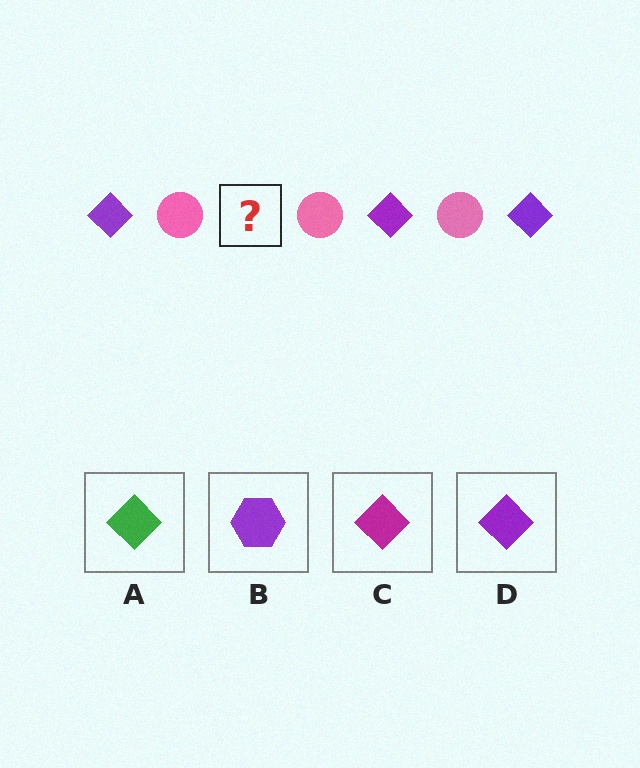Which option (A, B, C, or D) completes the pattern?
D.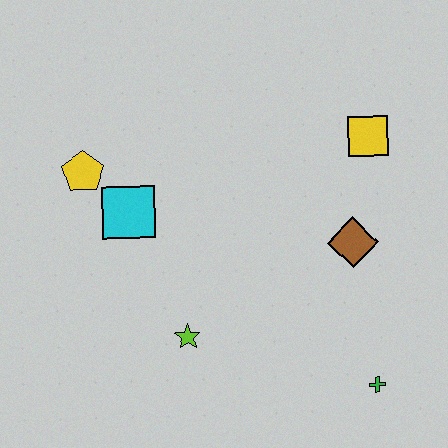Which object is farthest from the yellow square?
The yellow pentagon is farthest from the yellow square.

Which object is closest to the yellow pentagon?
The cyan square is closest to the yellow pentagon.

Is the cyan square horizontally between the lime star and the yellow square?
No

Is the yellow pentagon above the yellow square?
No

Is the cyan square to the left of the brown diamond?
Yes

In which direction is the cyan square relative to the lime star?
The cyan square is above the lime star.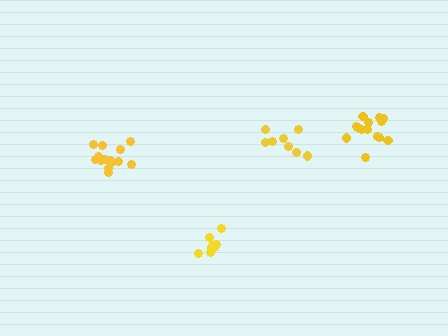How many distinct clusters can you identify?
There are 4 distinct clusters.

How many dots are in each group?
Group 1: 8 dots, Group 2: 8 dots, Group 3: 14 dots, Group 4: 14 dots (44 total).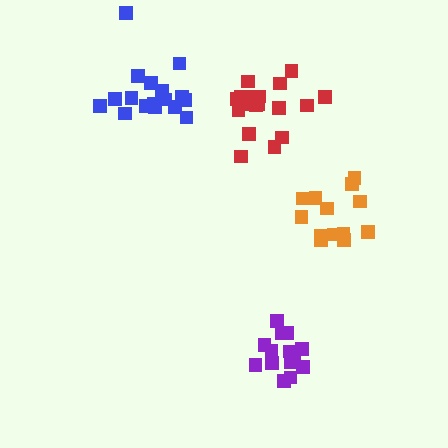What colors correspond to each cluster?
The clusters are colored: purple, orange, red, blue.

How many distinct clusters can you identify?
There are 4 distinct clusters.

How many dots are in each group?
Group 1: 14 dots, Group 2: 13 dots, Group 3: 18 dots, Group 4: 17 dots (62 total).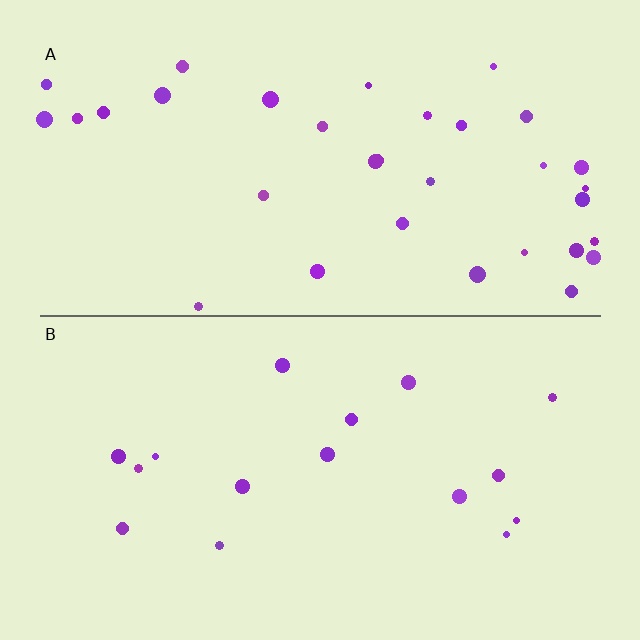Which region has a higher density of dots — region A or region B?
A (the top).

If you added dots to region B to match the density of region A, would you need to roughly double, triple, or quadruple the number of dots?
Approximately double.